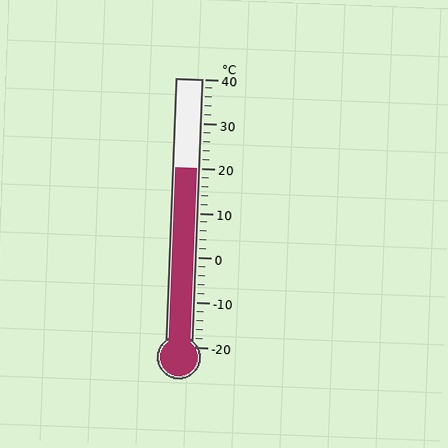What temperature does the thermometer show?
The thermometer shows approximately 20°C.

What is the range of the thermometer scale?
The thermometer scale ranges from -20°C to 40°C.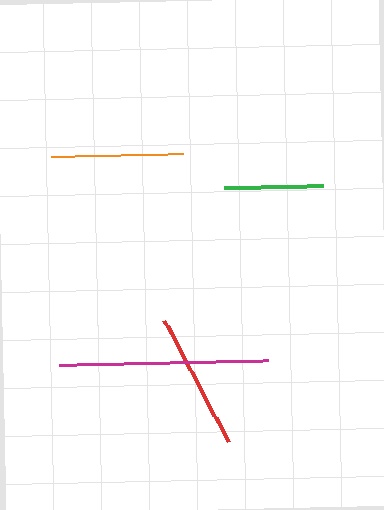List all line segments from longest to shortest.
From longest to shortest: magenta, red, orange, green.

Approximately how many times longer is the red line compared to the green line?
The red line is approximately 1.4 times the length of the green line.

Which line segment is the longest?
The magenta line is the longest at approximately 210 pixels.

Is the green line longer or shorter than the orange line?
The orange line is longer than the green line.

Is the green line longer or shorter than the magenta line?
The magenta line is longer than the green line.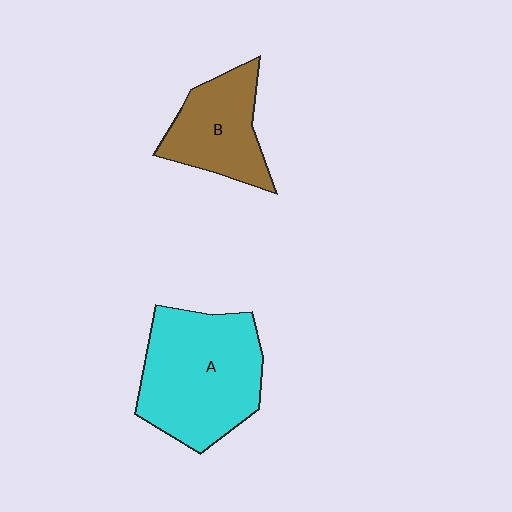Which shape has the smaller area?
Shape B (brown).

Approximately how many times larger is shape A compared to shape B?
Approximately 1.7 times.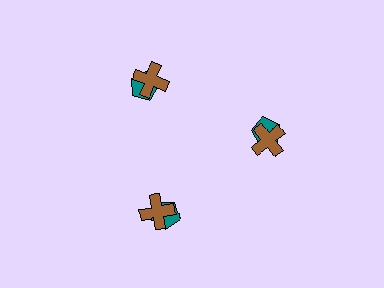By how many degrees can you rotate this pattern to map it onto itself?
The pattern maps onto itself every 120 degrees of rotation.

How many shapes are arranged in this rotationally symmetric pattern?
There are 6 shapes, arranged in 3 groups of 2.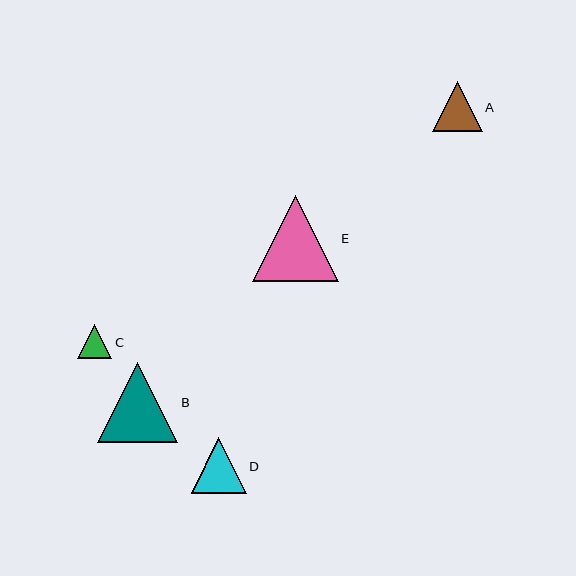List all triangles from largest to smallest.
From largest to smallest: E, B, D, A, C.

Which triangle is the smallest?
Triangle C is the smallest with a size of approximately 34 pixels.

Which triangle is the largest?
Triangle E is the largest with a size of approximately 86 pixels.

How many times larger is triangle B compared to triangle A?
Triangle B is approximately 1.6 times the size of triangle A.